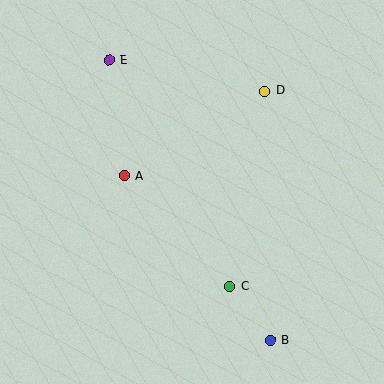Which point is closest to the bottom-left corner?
Point A is closest to the bottom-left corner.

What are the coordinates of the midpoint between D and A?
The midpoint between D and A is at (194, 134).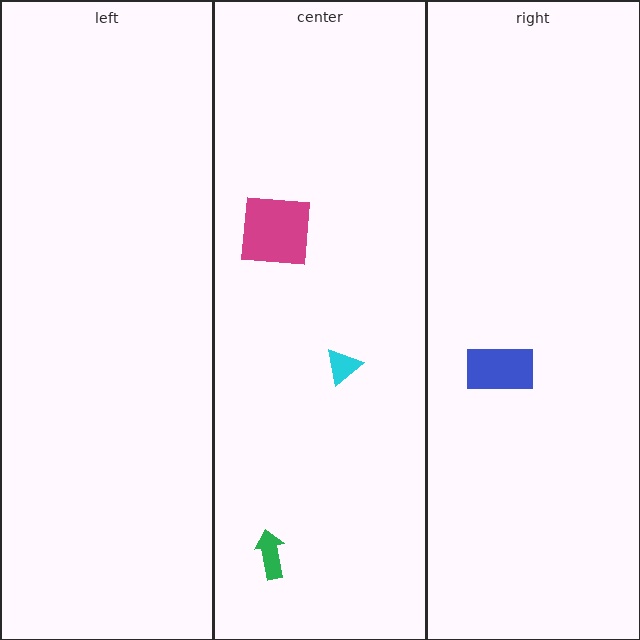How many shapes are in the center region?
3.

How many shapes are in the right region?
1.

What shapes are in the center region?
The magenta square, the cyan triangle, the green arrow.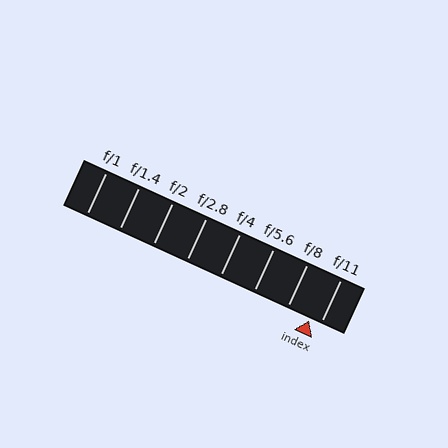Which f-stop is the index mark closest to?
The index mark is closest to f/11.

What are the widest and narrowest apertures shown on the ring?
The widest aperture shown is f/1 and the narrowest is f/11.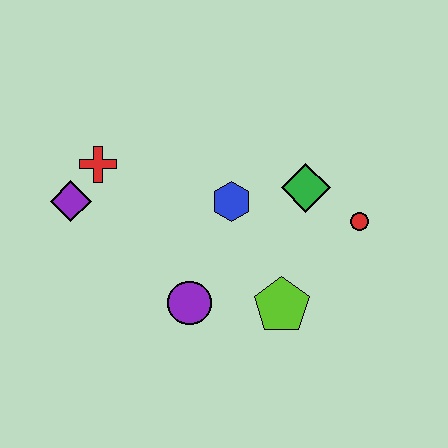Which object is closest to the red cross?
The purple diamond is closest to the red cross.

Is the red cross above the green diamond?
Yes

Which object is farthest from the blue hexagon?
The purple diamond is farthest from the blue hexagon.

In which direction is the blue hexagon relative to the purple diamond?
The blue hexagon is to the right of the purple diamond.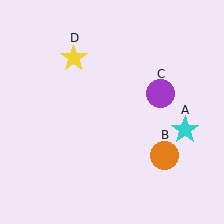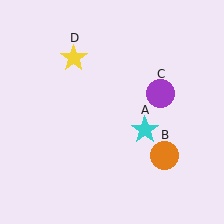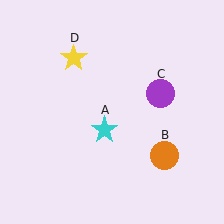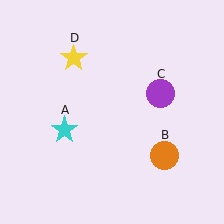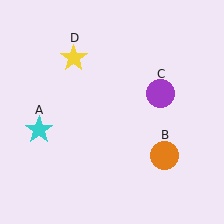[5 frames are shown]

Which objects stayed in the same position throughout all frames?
Orange circle (object B) and purple circle (object C) and yellow star (object D) remained stationary.